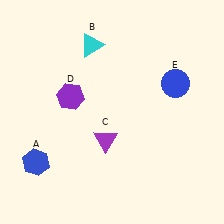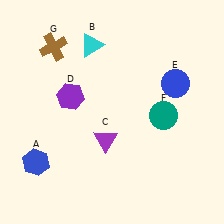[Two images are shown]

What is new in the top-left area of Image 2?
A brown cross (G) was added in the top-left area of Image 2.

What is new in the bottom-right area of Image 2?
A teal circle (F) was added in the bottom-right area of Image 2.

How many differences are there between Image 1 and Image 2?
There are 2 differences between the two images.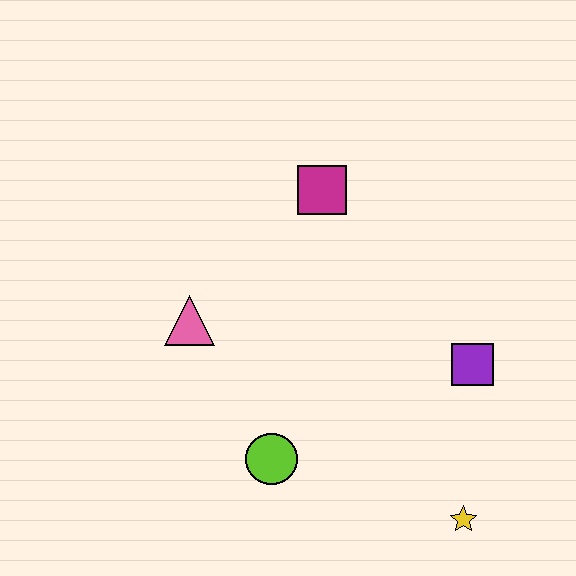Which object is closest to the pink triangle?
The lime circle is closest to the pink triangle.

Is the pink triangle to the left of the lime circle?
Yes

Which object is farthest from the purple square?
The pink triangle is farthest from the purple square.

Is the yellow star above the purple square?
No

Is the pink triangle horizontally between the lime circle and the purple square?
No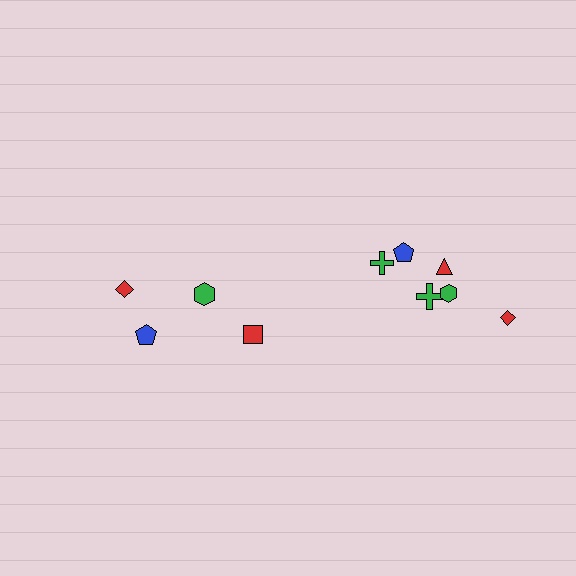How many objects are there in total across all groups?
There are 10 objects.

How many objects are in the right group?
There are 6 objects.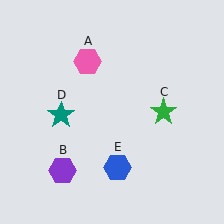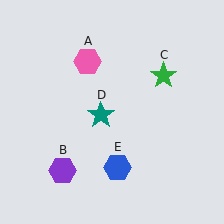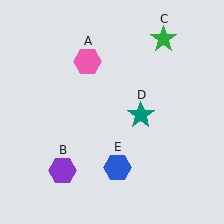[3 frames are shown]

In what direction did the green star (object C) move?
The green star (object C) moved up.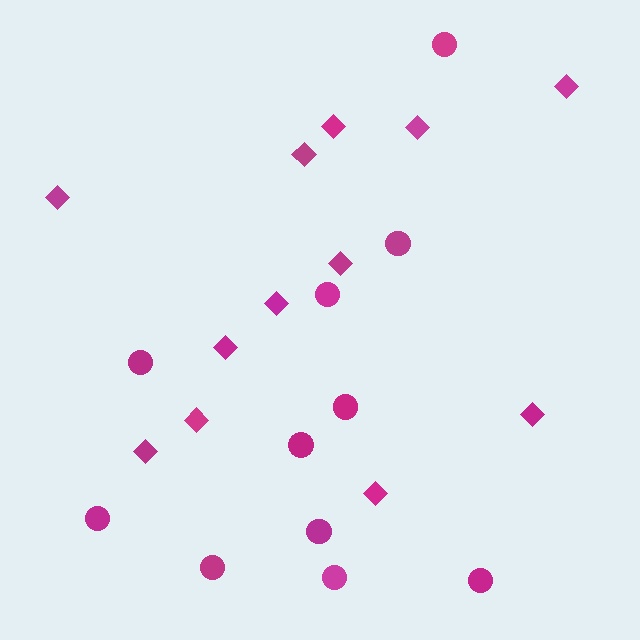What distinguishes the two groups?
There are 2 groups: one group of circles (11) and one group of diamonds (12).